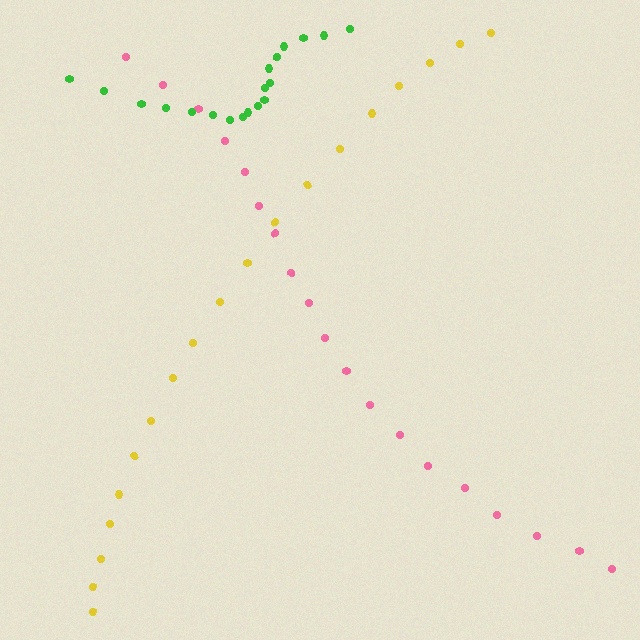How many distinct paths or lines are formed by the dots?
There are 3 distinct paths.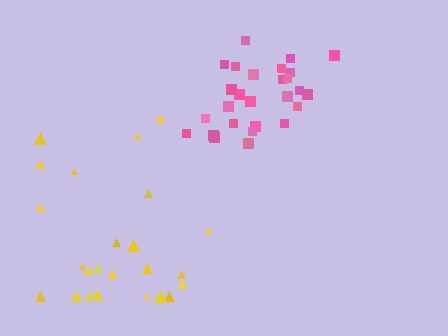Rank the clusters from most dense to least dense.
pink, yellow.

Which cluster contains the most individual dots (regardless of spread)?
Pink (27).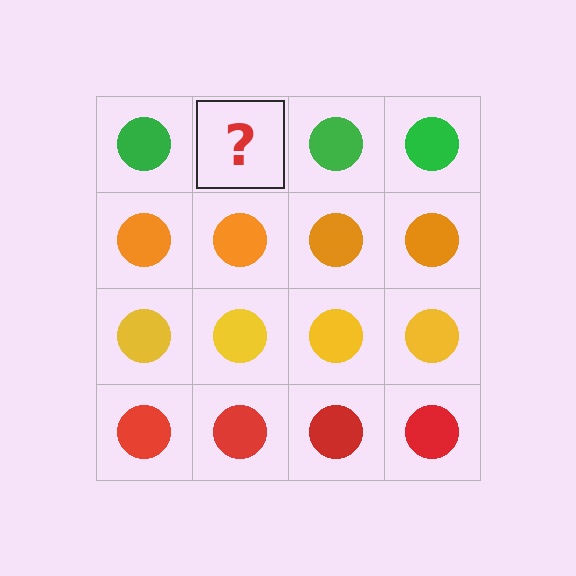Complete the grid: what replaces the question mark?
The question mark should be replaced with a green circle.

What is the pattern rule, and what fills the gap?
The rule is that each row has a consistent color. The gap should be filled with a green circle.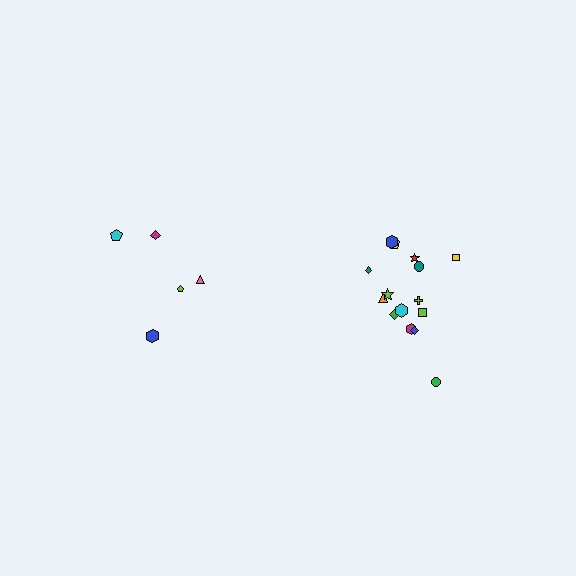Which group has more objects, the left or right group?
The right group.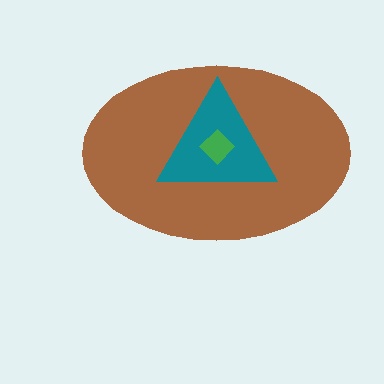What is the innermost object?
The green diamond.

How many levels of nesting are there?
3.